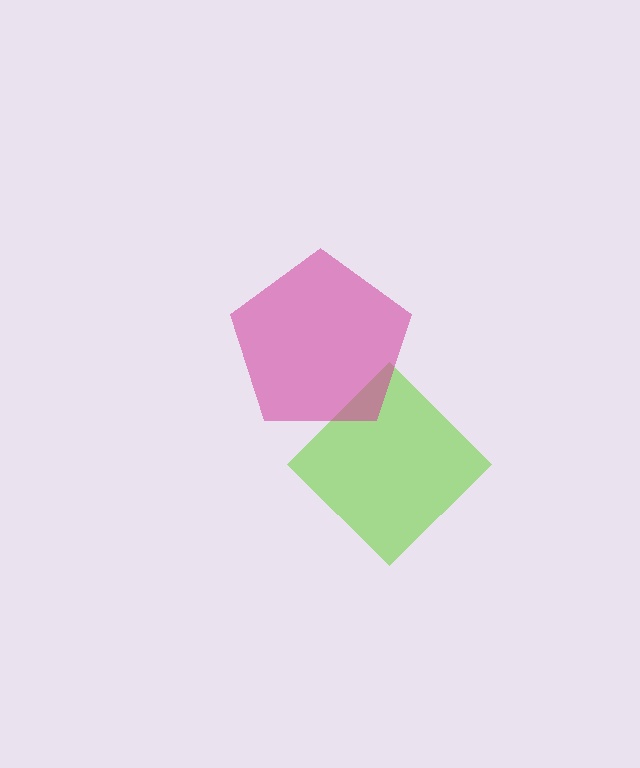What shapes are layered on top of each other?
The layered shapes are: a lime diamond, a magenta pentagon.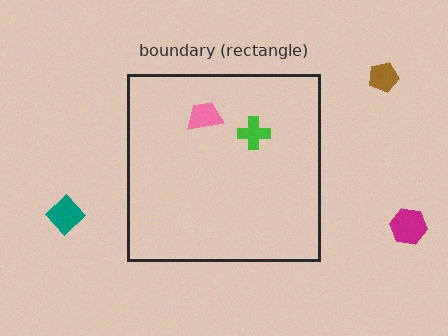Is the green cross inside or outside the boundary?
Inside.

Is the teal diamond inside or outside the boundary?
Outside.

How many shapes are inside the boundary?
2 inside, 3 outside.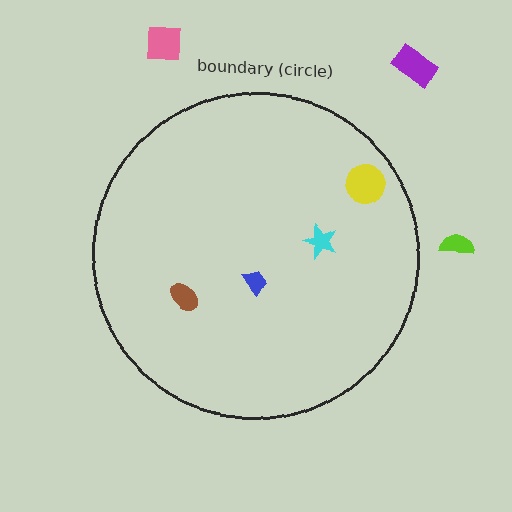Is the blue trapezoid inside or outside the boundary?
Inside.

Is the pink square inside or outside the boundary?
Outside.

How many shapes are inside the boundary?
4 inside, 3 outside.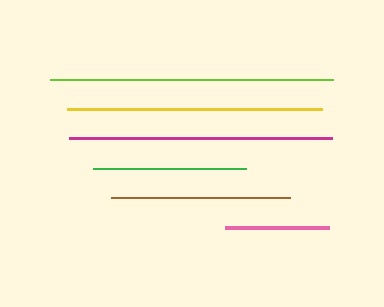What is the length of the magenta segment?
The magenta segment is approximately 263 pixels long.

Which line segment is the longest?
The lime line is the longest at approximately 283 pixels.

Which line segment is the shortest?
The pink line is the shortest at approximately 104 pixels.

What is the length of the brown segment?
The brown segment is approximately 179 pixels long.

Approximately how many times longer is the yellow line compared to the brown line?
The yellow line is approximately 1.4 times the length of the brown line.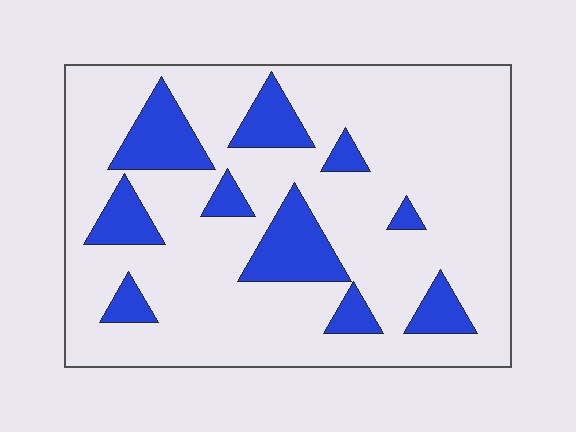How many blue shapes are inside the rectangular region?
10.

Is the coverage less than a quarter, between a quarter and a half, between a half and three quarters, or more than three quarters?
Less than a quarter.